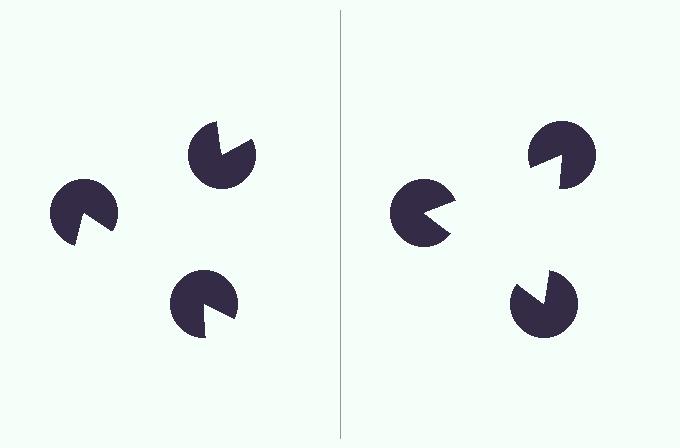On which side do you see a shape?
An illusory triangle appears on the right side. On the left side the wedge cuts are rotated, so no coherent shape forms.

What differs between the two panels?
The pac-man discs are positioned identically on both sides; only the wedge orientations differ. On the right they align to a triangle; on the left they are misaligned.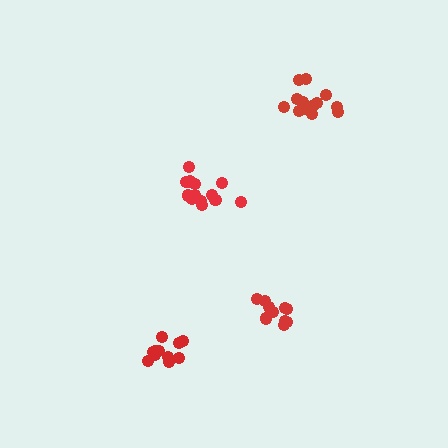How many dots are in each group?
Group 1: 14 dots, Group 2: 15 dots, Group 3: 12 dots, Group 4: 11 dots (52 total).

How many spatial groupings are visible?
There are 4 spatial groupings.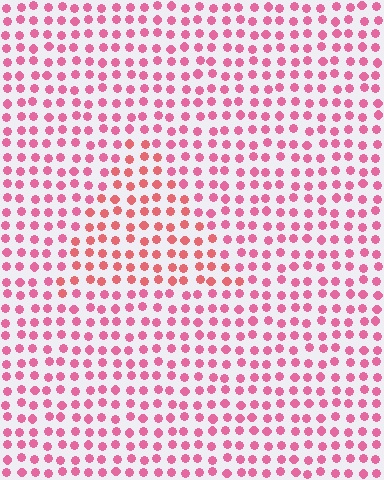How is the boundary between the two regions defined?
The boundary is defined purely by a slight shift in hue (about 23 degrees). Spacing, size, and orientation are identical on both sides.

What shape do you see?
I see a triangle.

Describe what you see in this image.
The image is filled with small pink elements in a uniform arrangement. A triangle-shaped region is visible where the elements are tinted to a slightly different hue, forming a subtle color boundary.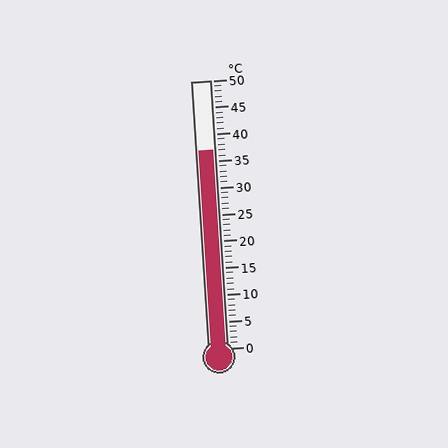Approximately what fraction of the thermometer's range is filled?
The thermometer is filled to approximately 75% of its range.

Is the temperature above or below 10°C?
The temperature is above 10°C.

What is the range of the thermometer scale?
The thermometer scale ranges from 0°C to 50°C.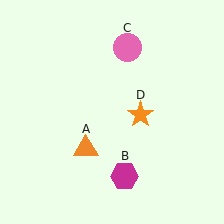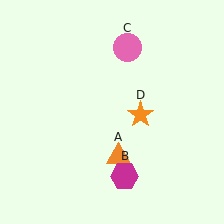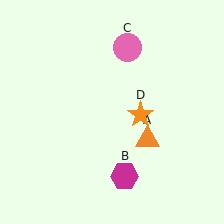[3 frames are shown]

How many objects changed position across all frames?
1 object changed position: orange triangle (object A).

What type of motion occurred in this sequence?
The orange triangle (object A) rotated counterclockwise around the center of the scene.